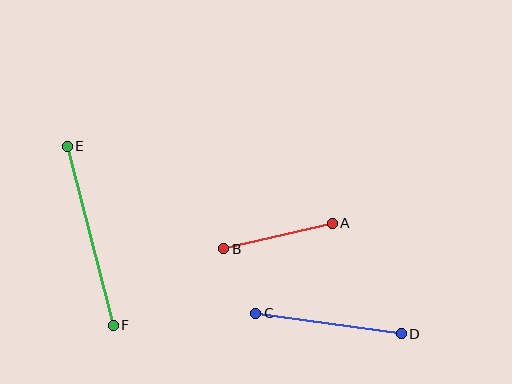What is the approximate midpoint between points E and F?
The midpoint is at approximately (90, 236) pixels.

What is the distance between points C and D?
The distance is approximately 147 pixels.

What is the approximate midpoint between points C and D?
The midpoint is at approximately (328, 323) pixels.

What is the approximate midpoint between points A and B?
The midpoint is at approximately (278, 236) pixels.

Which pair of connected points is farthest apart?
Points E and F are farthest apart.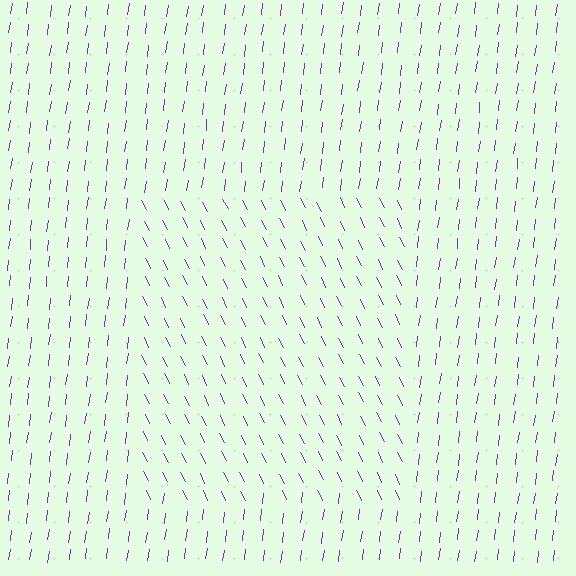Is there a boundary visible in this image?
Yes, there is a texture boundary formed by a change in line orientation.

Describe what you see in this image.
The image is filled with small purple line segments. A rectangle region in the image has lines oriented differently from the surrounding lines, creating a visible texture boundary.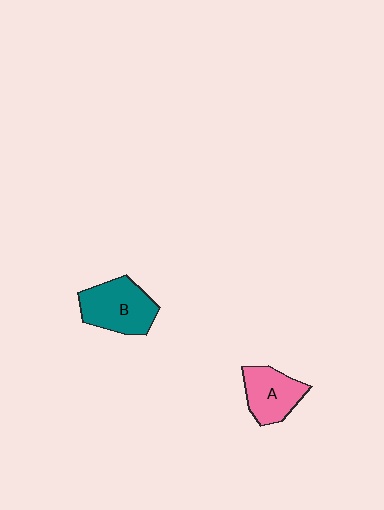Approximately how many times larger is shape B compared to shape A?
Approximately 1.3 times.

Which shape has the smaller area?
Shape A (pink).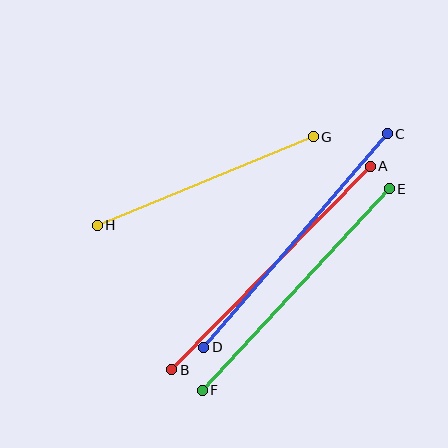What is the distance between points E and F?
The distance is approximately 275 pixels.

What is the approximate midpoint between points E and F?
The midpoint is at approximately (296, 290) pixels.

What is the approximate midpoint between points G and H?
The midpoint is at approximately (205, 181) pixels.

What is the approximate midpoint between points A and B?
The midpoint is at approximately (271, 268) pixels.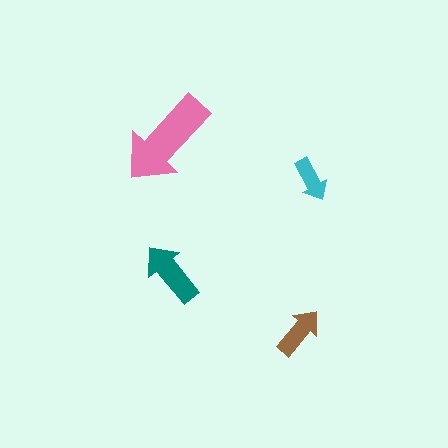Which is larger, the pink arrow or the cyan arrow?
The pink one.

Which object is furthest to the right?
The cyan arrow is rightmost.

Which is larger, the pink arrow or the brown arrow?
The pink one.